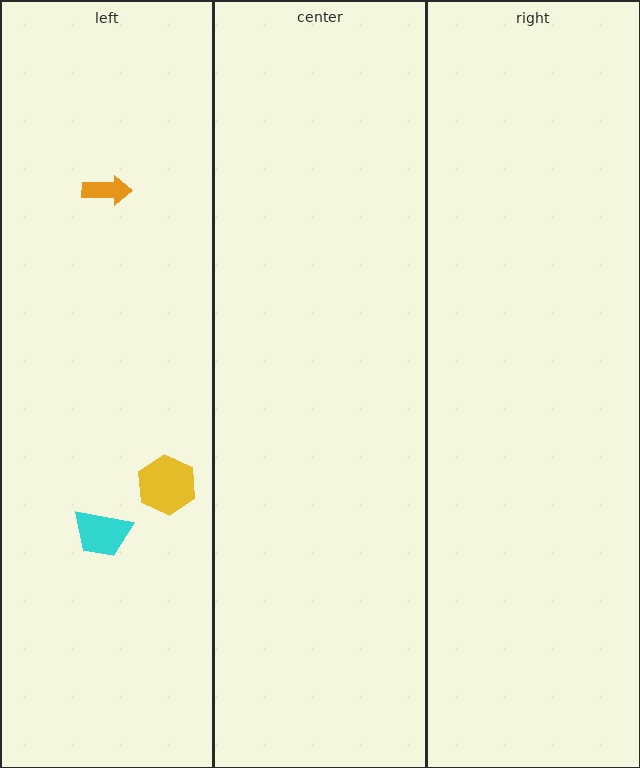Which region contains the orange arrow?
The left region.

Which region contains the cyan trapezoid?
The left region.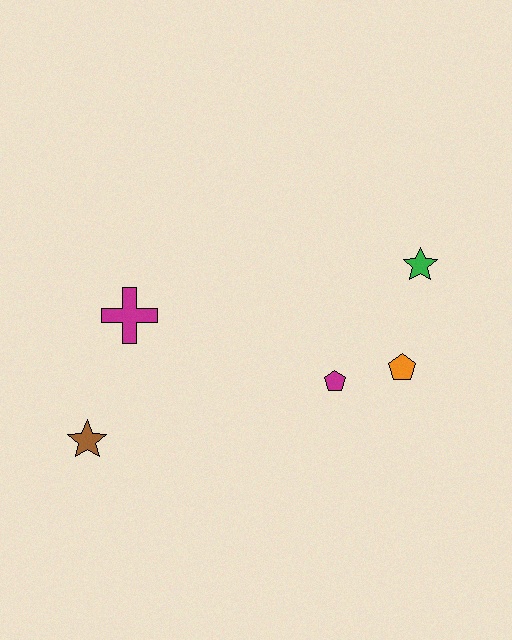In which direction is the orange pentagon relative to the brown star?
The orange pentagon is to the right of the brown star.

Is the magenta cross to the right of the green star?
No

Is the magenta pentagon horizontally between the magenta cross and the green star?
Yes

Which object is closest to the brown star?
The magenta cross is closest to the brown star.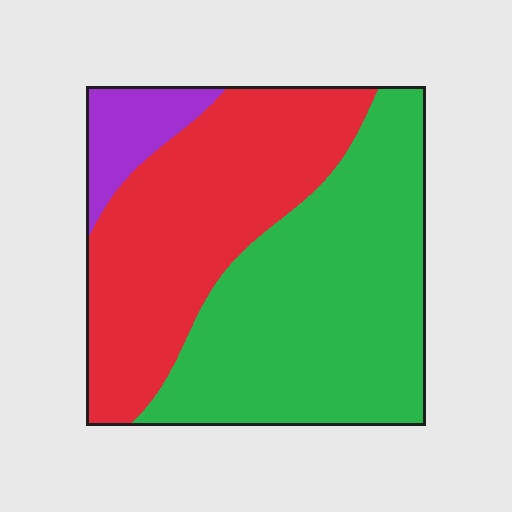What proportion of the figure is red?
Red takes up about two fifths (2/5) of the figure.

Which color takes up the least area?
Purple, at roughly 10%.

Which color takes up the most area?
Green, at roughly 50%.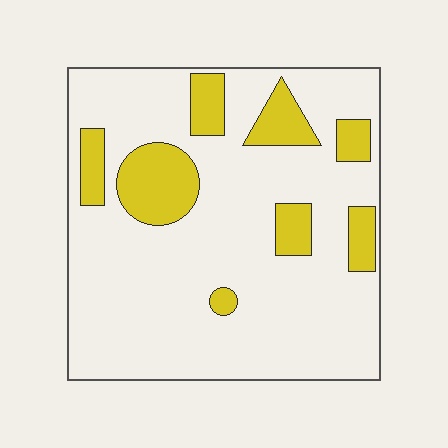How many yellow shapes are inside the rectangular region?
8.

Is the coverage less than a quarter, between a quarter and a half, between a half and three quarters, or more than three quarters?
Less than a quarter.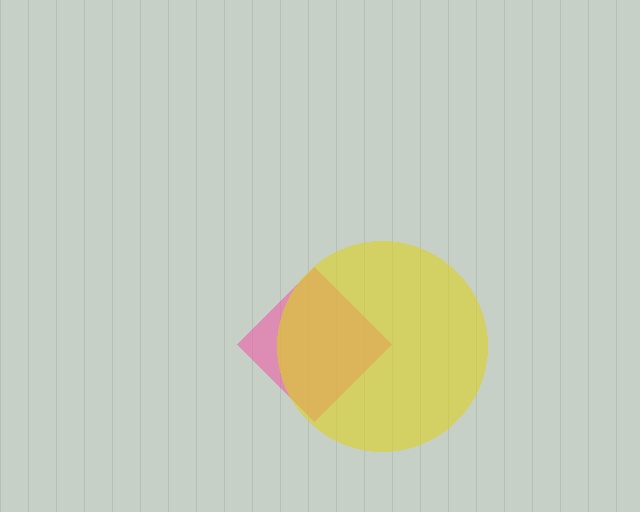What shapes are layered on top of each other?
The layered shapes are: a pink diamond, a yellow circle.